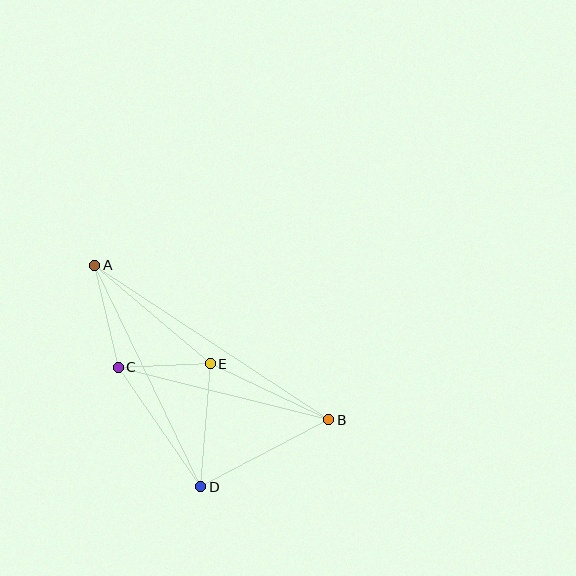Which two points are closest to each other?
Points C and E are closest to each other.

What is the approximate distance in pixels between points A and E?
The distance between A and E is approximately 152 pixels.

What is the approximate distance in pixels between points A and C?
The distance between A and C is approximately 105 pixels.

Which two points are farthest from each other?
Points A and B are farthest from each other.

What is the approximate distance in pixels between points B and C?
The distance between B and C is approximately 217 pixels.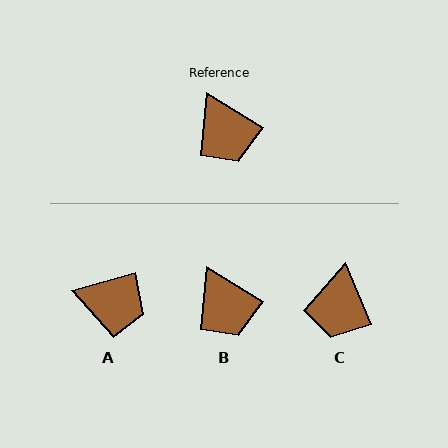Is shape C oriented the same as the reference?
No, it is off by about 36 degrees.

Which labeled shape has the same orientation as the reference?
B.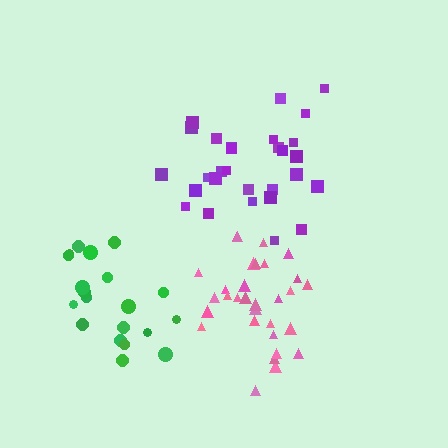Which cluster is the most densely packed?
Pink.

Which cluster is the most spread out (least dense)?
Green.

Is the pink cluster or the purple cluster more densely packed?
Pink.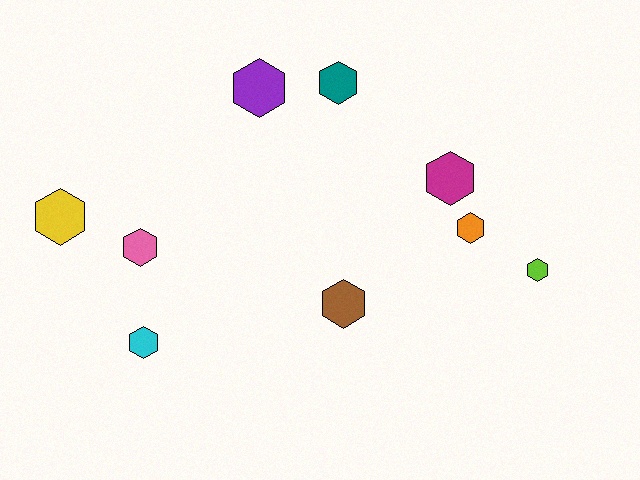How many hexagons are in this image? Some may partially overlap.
There are 9 hexagons.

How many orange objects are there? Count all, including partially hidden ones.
There is 1 orange object.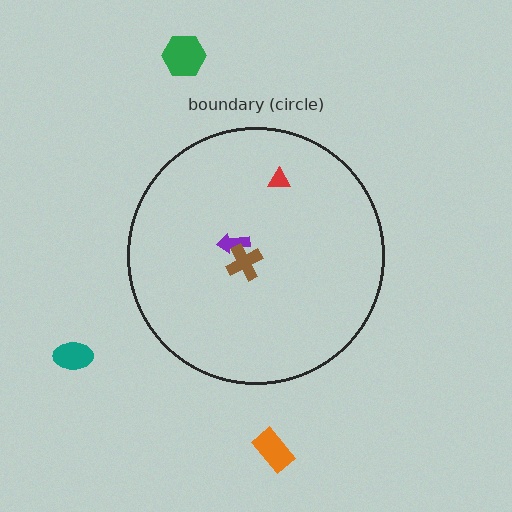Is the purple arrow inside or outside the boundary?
Inside.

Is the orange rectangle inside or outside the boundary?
Outside.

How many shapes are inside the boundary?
3 inside, 3 outside.